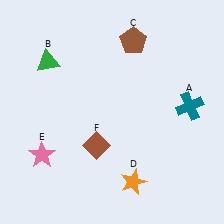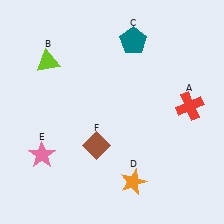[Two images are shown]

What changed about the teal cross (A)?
In Image 1, A is teal. In Image 2, it changed to red.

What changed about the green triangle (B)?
In Image 1, B is green. In Image 2, it changed to lime.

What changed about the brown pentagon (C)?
In Image 1, C is brown. In Image 2, it changed to teal.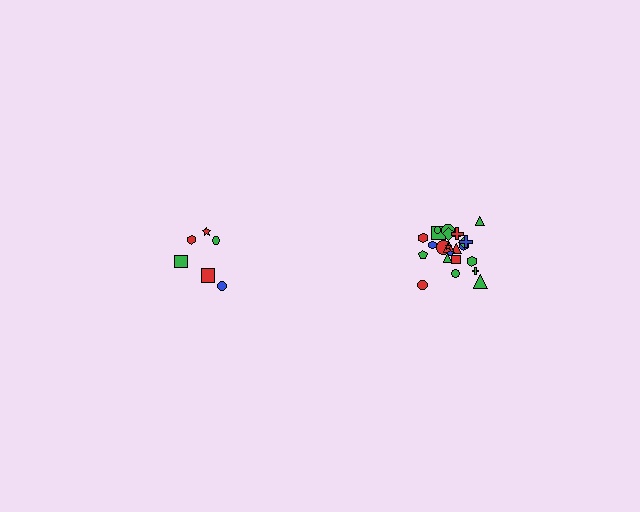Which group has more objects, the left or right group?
The right group.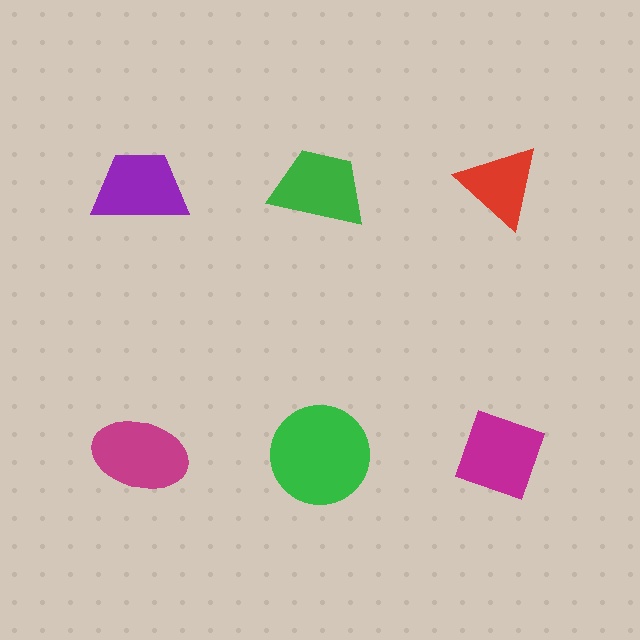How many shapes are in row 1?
3 shapes.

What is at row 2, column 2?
A green circle.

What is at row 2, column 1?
A magenta ellipse.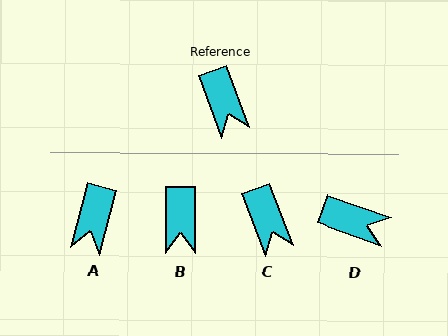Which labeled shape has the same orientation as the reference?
C.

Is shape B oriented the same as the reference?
No, it is off by about 20 degrees.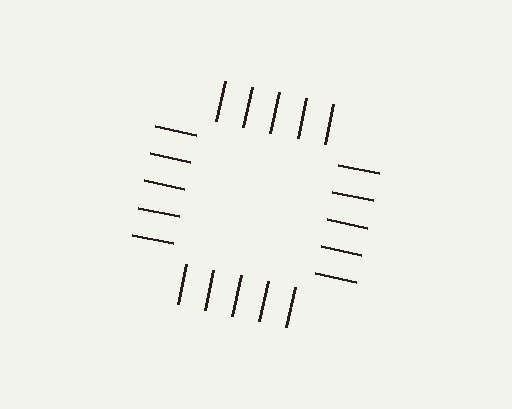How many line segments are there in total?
20 — 5 along each of the 4 edges.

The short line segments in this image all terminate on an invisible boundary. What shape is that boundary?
An illusory square — the line segments terminate on its edges but no continuous stroke is drawn.